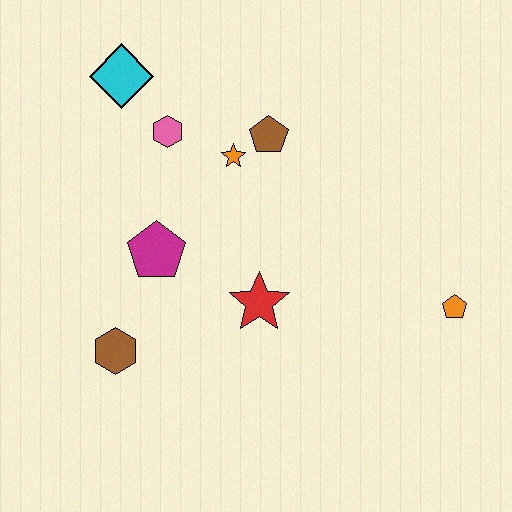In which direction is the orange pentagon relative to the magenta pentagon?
The orange pentagon is to the right of the magenta pentagon.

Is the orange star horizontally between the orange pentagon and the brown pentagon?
No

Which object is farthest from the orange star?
The orange pentagon is farthest from the orange star.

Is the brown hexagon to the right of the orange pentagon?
No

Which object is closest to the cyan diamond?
The pink hexagon is closest to the cyan diamond.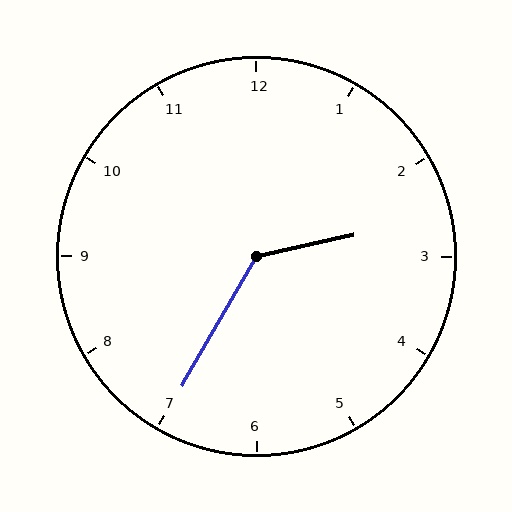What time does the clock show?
2:35.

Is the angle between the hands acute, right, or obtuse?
It is obtuse.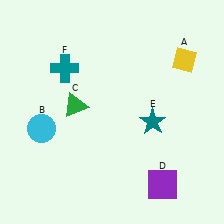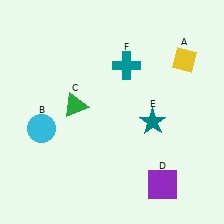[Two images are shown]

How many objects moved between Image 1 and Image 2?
1 object moved between the two images.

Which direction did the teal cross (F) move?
The teal cross (F) moved right.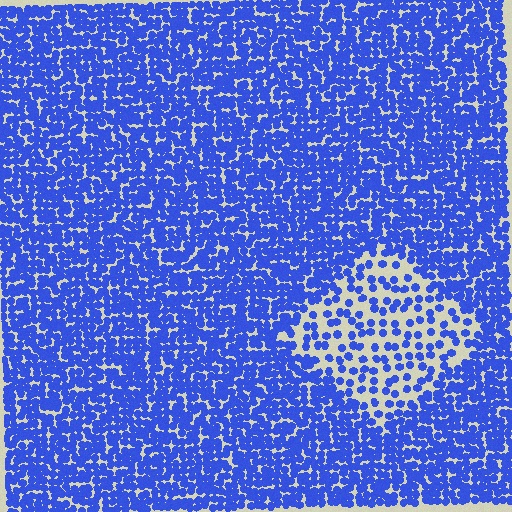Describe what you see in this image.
The image contains small blue elements arranged at two different densities. A diamond-shaped region is visible where the elements are less densely packed than the surrounding area.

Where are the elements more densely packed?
The elements are more densely packed outside the diamond boundary.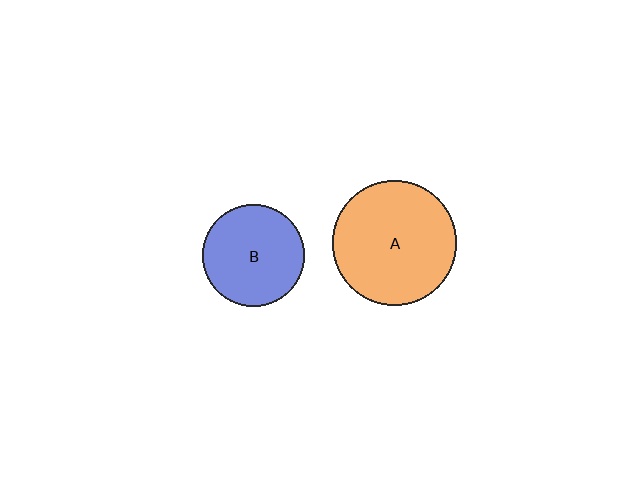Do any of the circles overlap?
No, none of the circles overlap.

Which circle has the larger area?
Circle A (orange).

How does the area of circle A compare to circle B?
Approximately 1.5 times.